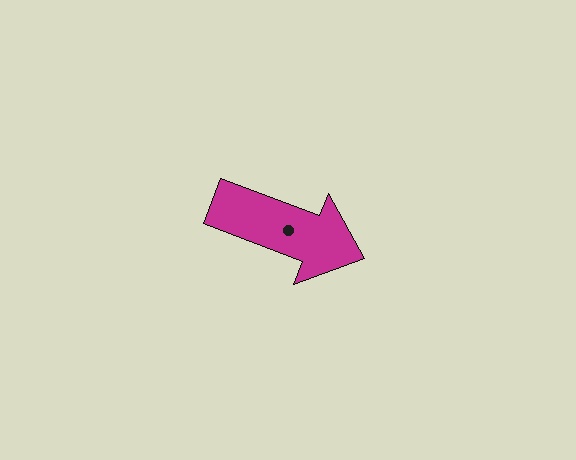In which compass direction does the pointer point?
East.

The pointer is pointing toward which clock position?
Roughly 4 o'clock.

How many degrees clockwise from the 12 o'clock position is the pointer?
Approximately 111 degrees.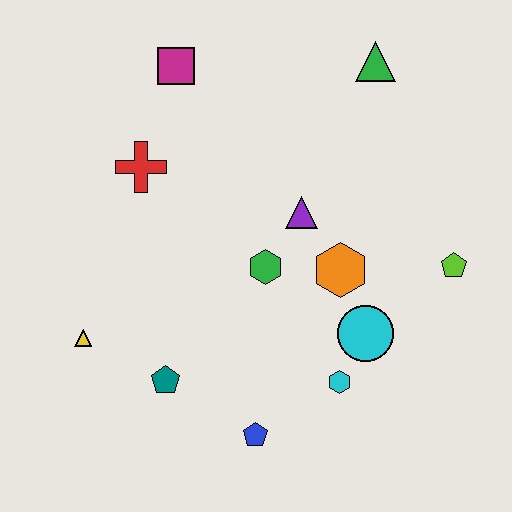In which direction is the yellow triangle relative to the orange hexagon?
The yellow triangle is to the left of the orange hexagon.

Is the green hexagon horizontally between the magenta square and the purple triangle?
Yes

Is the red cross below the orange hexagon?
No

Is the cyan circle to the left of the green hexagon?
No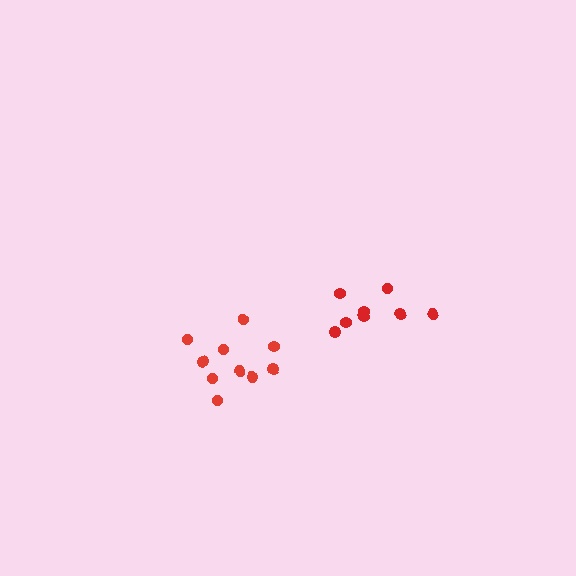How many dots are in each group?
Group 1: 10 dots, Group 2: 8 dots (18 total).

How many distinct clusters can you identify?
There are 2 distinct clusters.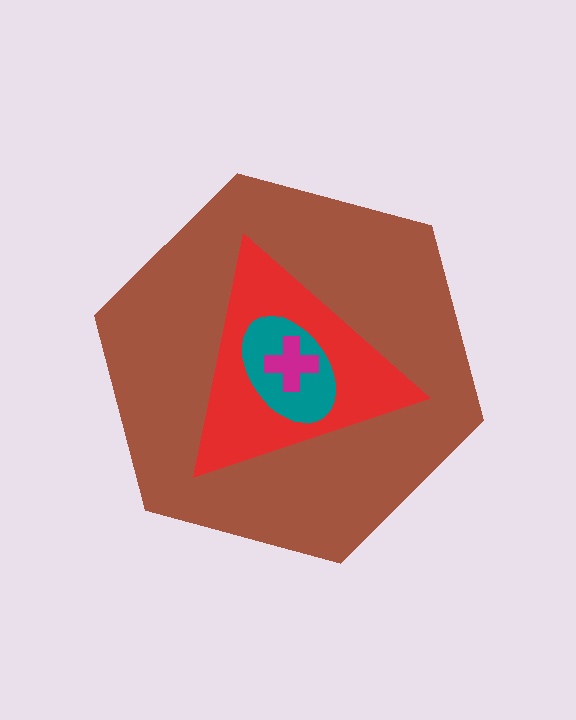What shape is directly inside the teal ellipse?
The magenta cross.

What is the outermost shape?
The brown hexagon.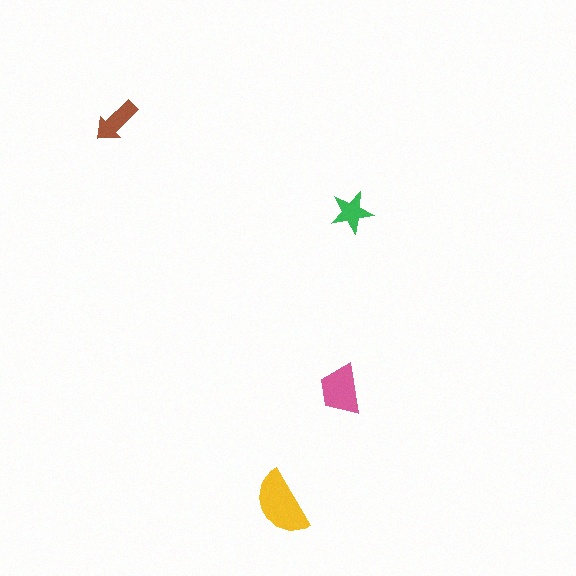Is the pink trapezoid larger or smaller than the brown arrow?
Larger.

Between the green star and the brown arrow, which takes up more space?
The brown arrow.